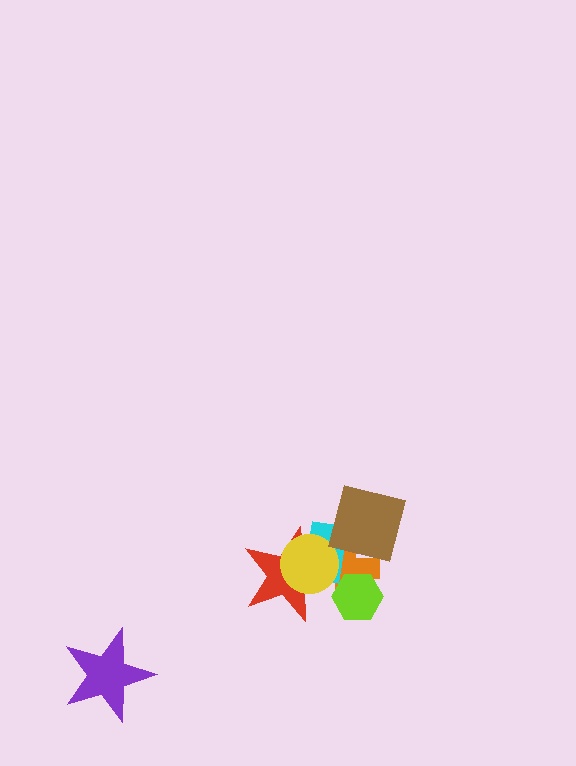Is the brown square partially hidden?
No, no other shape covers it.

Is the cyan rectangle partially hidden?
Yes, it is partially covered by another shape.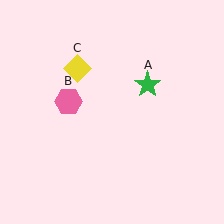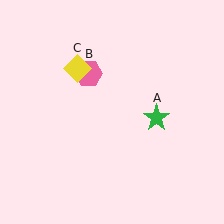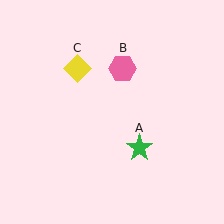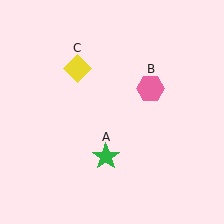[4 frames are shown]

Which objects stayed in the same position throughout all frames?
Yellow diamond (object C) remained stationary.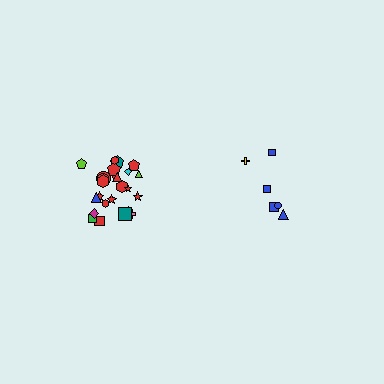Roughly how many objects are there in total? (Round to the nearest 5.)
Roughly 30 objects in total.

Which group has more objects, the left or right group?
The left group.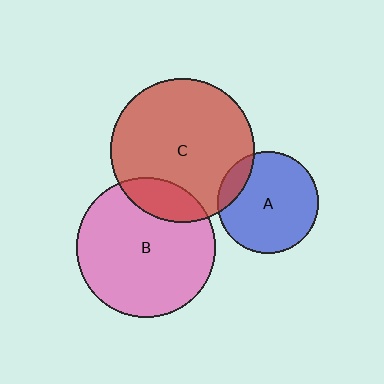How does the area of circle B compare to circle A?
Approximately 1.9 times.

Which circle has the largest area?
Circle C (red).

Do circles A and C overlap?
Yes.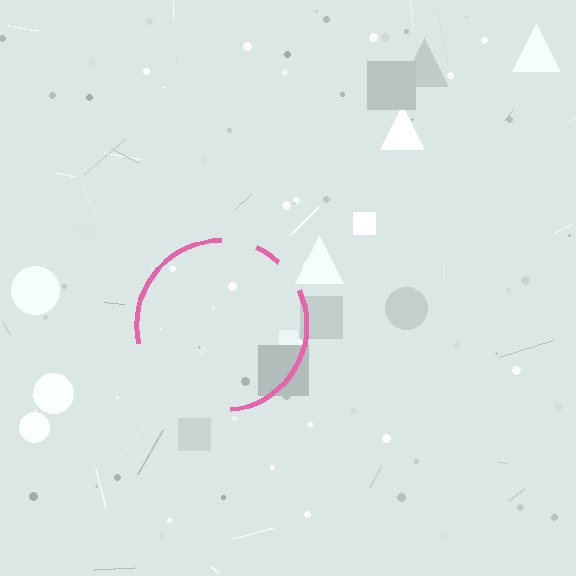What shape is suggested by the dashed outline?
The dashed outline suggests a circle.